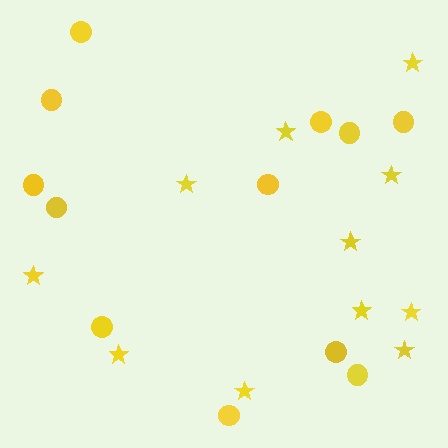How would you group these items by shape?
There are 2 groups: one group of circles (12) and one group of stars (11).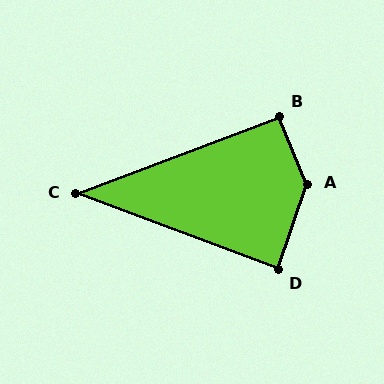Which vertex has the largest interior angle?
A, at approximately 139 degrees.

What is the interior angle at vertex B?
Approximately 92 degrees (approximately right).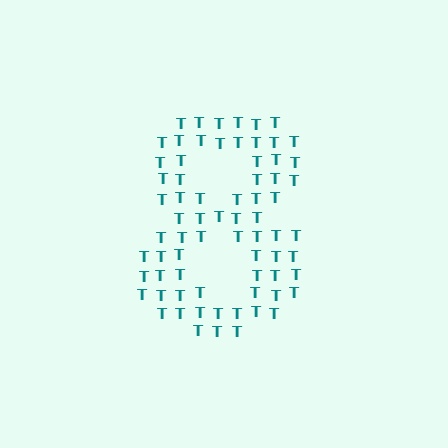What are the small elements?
The small elements are letter T's.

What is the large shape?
The large shape is the digit 8.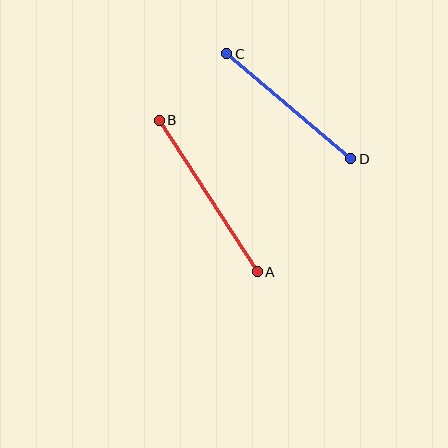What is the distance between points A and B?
The distance is approximately 180 pixels.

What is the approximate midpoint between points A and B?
The midpoint is at approximately (208, 196) pixels.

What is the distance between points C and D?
The distance is approximately 162 pixels.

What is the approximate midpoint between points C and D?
The midpoint is at approximately (289, 106) pixels.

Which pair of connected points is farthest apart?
Points A and B are farthest apart.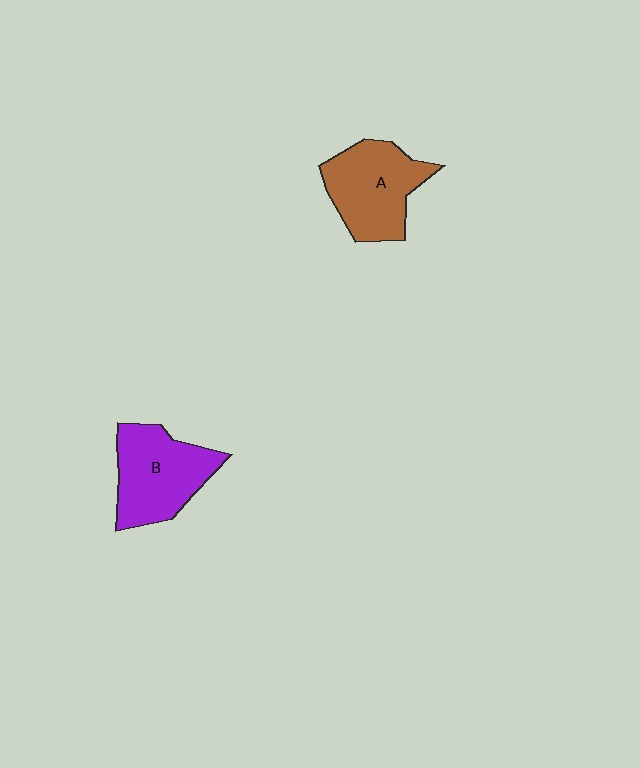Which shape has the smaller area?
Shape A (brown).